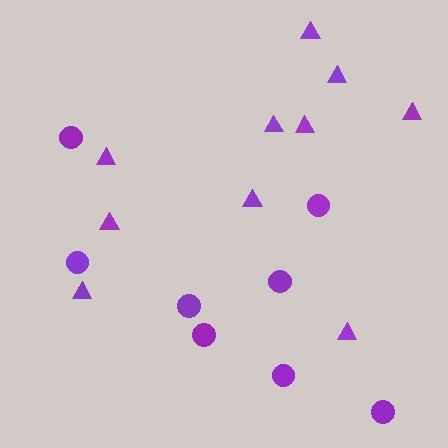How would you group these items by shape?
There are 2 groups: one group of triangles (10) and one group of circles (8).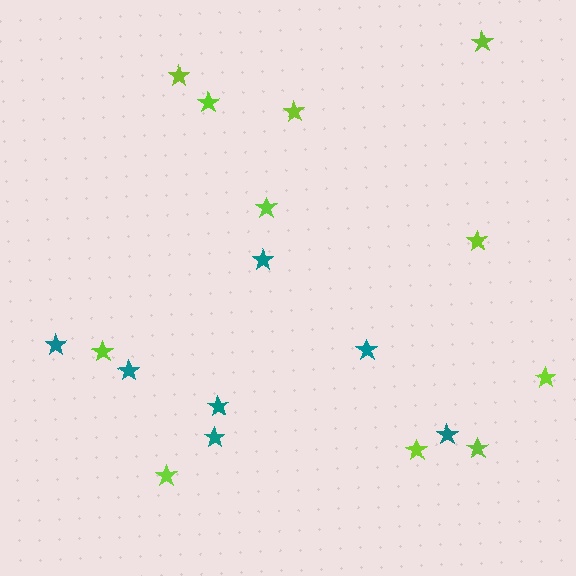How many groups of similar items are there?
There are 2 groups: one group of teal stars (7) and one group of lime stars (11).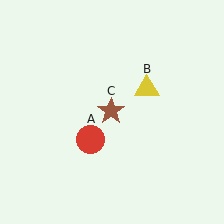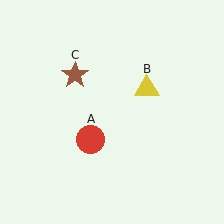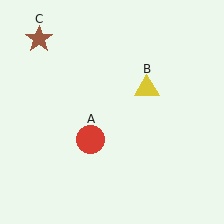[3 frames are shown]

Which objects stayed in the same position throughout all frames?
Red circle (object A) and yellow triangle (object B) remained stationary.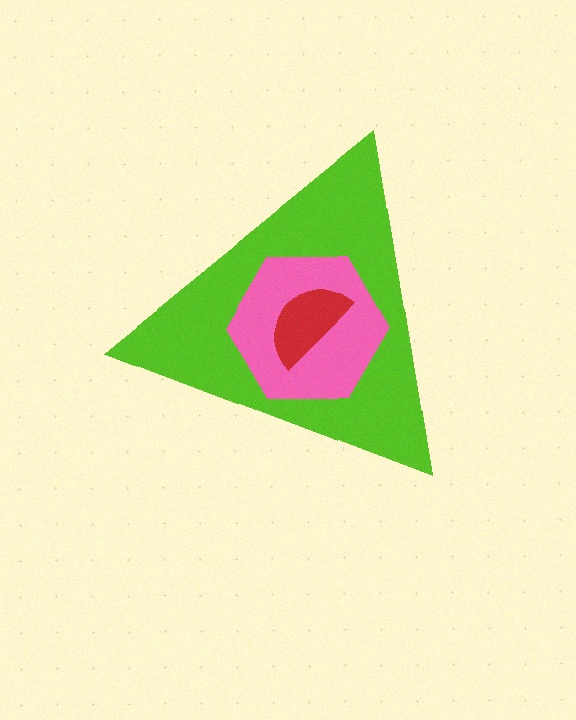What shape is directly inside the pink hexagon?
The red semicircle.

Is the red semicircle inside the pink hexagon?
Yes.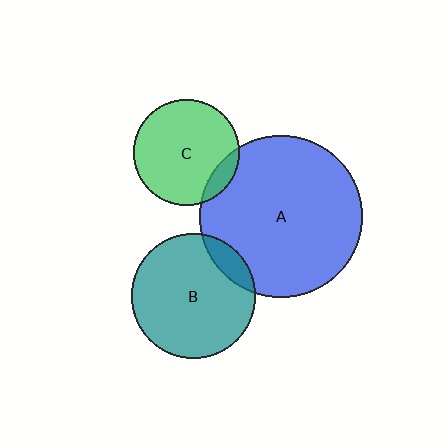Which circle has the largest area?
Circle A (blue).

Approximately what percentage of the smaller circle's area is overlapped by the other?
Approximately 10%.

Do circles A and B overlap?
Yes.